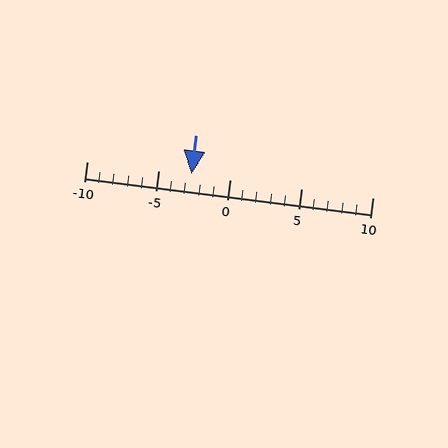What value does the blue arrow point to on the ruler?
The blue arrow points to approximately -3.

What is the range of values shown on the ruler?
The ruler shows values from -10 to 10.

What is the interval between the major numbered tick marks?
The major tick marks are spaced 5 units apart.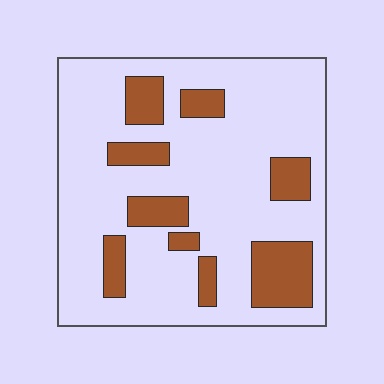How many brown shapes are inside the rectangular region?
9.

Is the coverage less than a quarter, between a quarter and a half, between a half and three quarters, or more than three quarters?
Less than a quarter.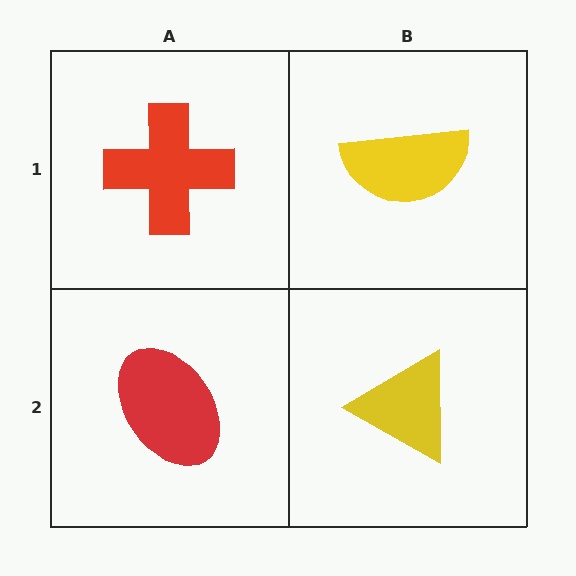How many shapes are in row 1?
2 shapes.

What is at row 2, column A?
A red ellipse.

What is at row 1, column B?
A yellow semicircle.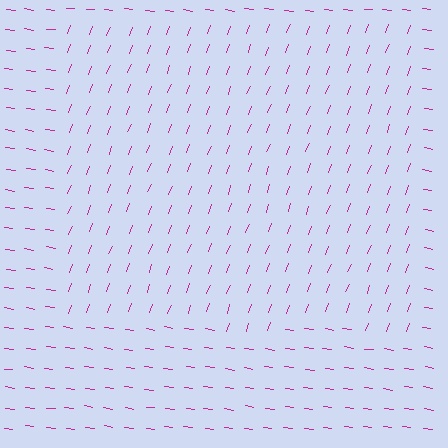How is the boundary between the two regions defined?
The boundary is defined purely by a change in line orientation (approximately 77 degrees difference). All lines are the same color and thickness.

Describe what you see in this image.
The image is filled with small magenta line segments. A rectangle region in the image has lines oriented differently from the surrounding lines, creating a visible texture boundary.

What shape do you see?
I see a rectangle.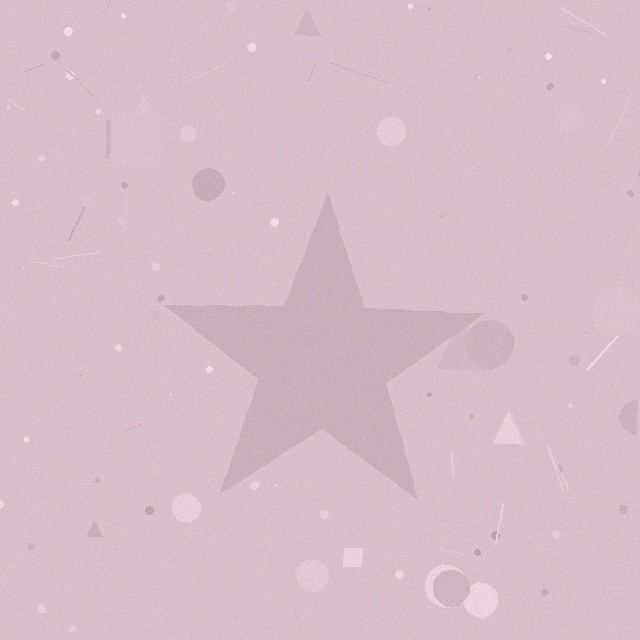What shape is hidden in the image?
A star is hidden in the image.